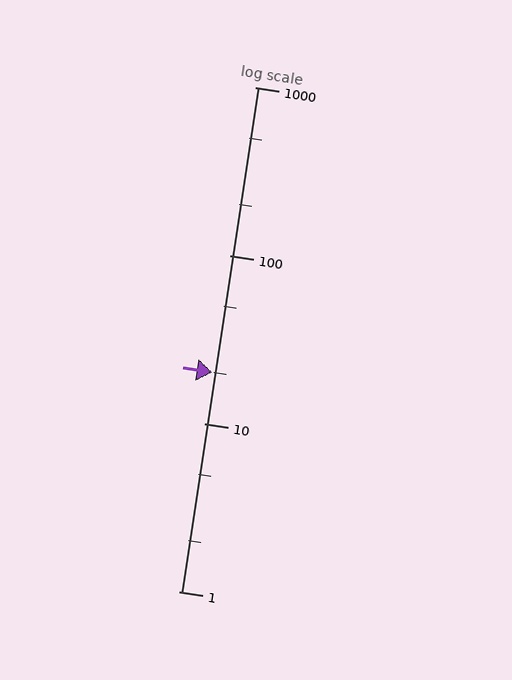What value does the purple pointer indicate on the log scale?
The pointer indicates approximately 20.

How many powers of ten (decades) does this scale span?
The scale spans 3 decades, from 1 to 1000.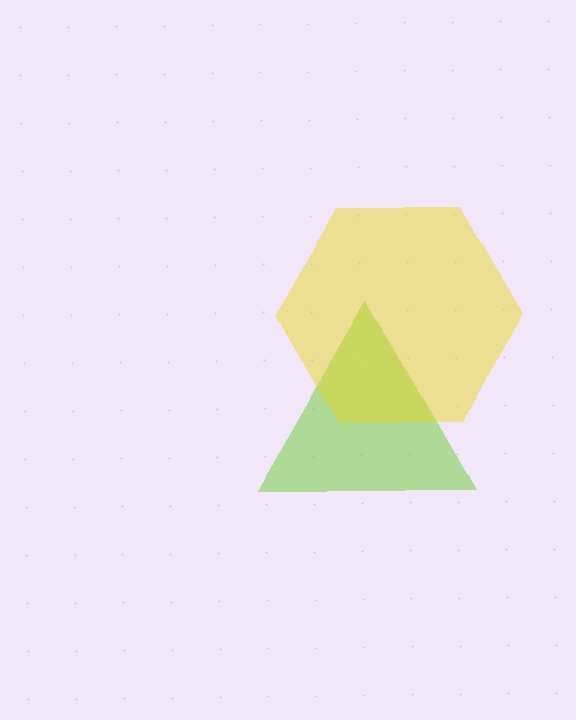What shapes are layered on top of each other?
The layered shapes are: a lime triangle, a yellow hexagon.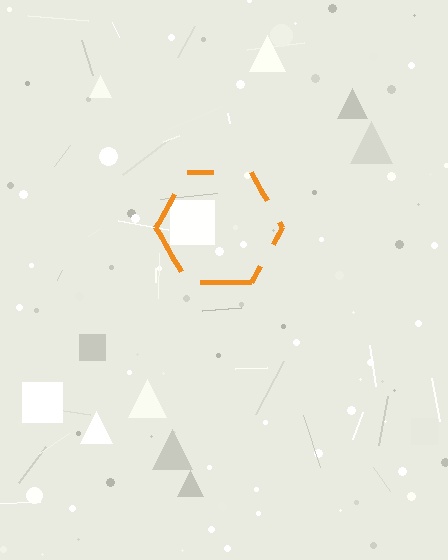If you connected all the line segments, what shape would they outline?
They would outline a hexagon.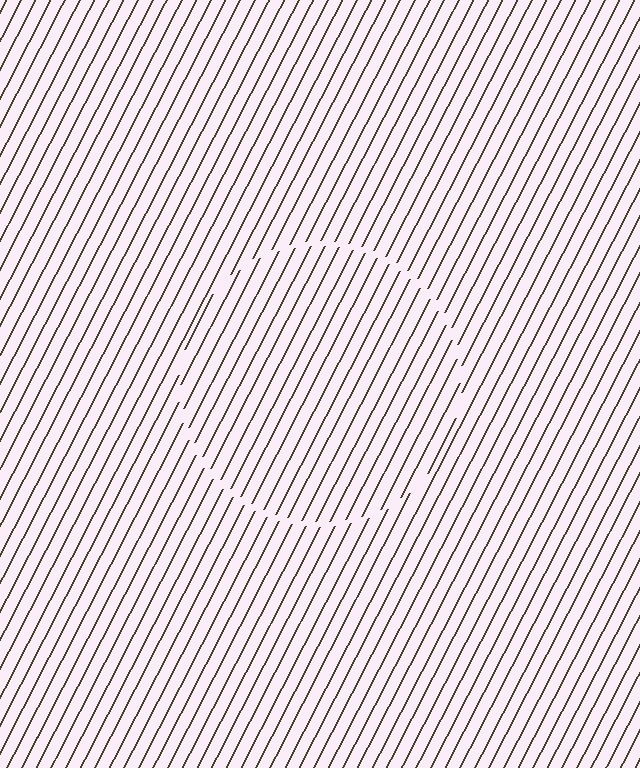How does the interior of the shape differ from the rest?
The interior of the shape contains the same grating, shifted by half a period — the contour is defined by the phase discontinuity where line-ends from the inner and outer gratings abut.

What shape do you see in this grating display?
An illusory circle. The interior of the shape contains the same grating, shifted by half a period — the contour is defined by the phase discontinuity where line-ends from the inner and outer gratings abut.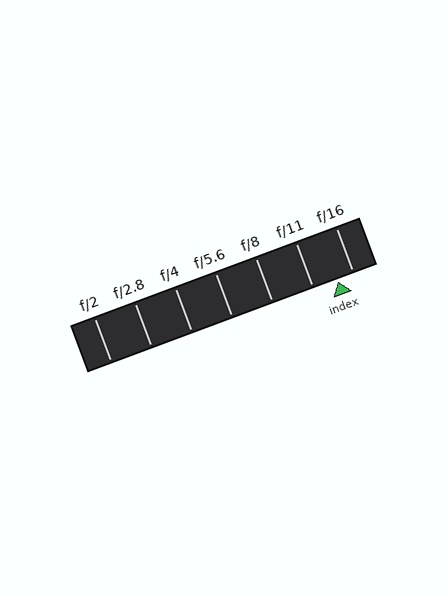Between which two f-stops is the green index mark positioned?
The index mark is between f/11 and f/16.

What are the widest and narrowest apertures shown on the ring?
The widest aperture shown is f/2 and the narrowest is f/16.